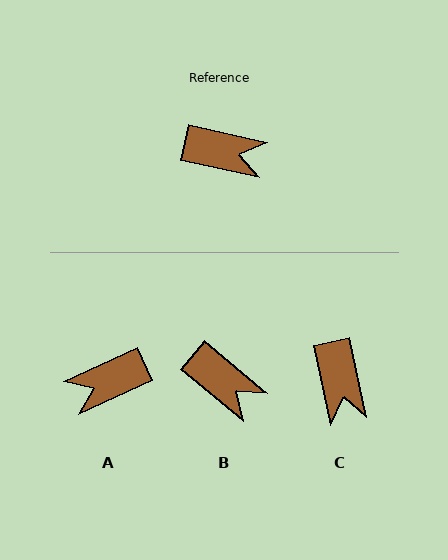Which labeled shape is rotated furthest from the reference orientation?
A, about 143 degrees away.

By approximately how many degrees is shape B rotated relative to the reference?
Approximately 27 degrees clockwise.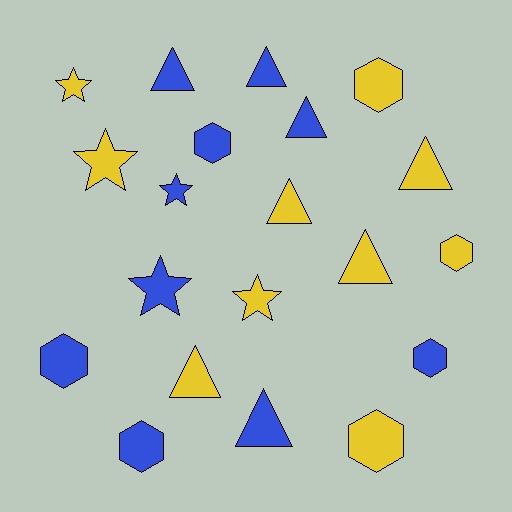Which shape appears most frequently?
Triangle, with 8 objects.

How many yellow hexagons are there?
There are 3 yellow hexagons.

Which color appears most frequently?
Yellow, with 10 objects.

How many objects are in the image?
There are 20 objects.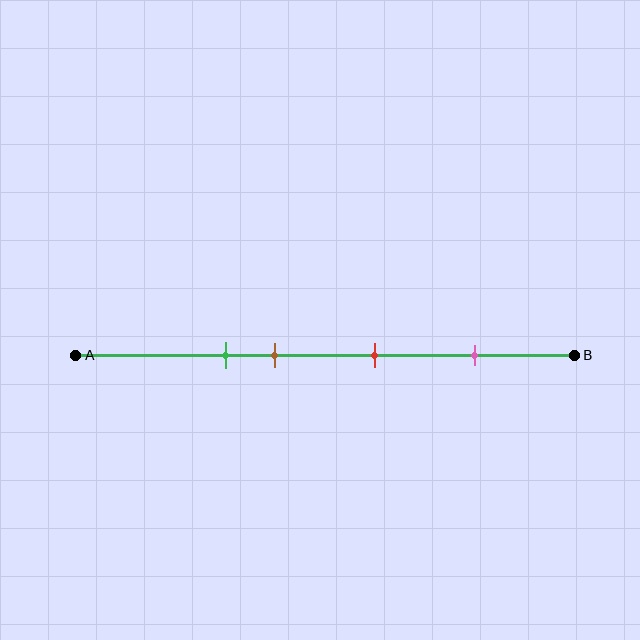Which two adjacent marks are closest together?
The green and brown marks are the closest adjacent pair.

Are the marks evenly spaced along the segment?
No, the marks are not evenly spaced.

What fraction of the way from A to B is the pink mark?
The pink mark is approximately 80% (0.8) of the way from A to B.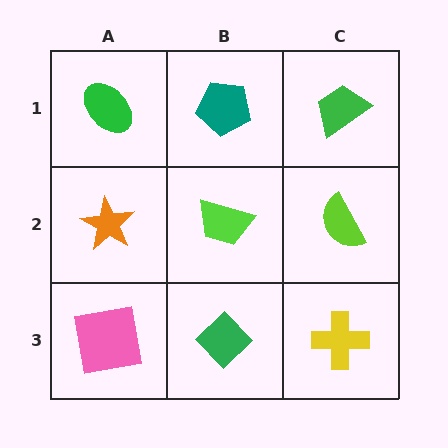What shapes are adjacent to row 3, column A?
An orange star (row 2, column A), a green diamond (row 3, column B).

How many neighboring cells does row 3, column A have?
2.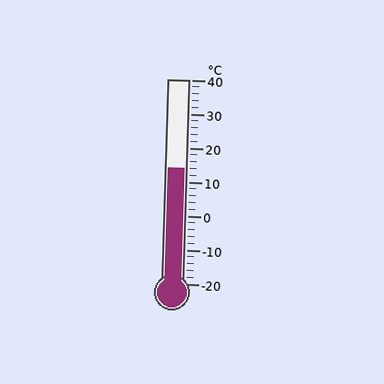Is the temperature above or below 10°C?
The temperature is above 10°C.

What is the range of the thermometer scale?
The thermometer scale ranges from -20°C to 40°C.